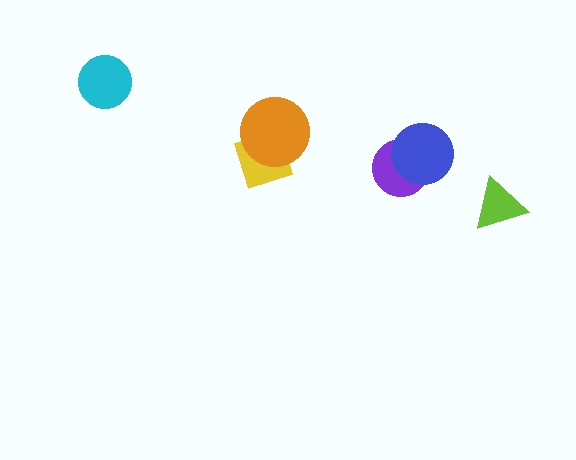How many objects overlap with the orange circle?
1 object overlaps with the orange circle.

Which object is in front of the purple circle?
The blue circle is in front of the purple circle.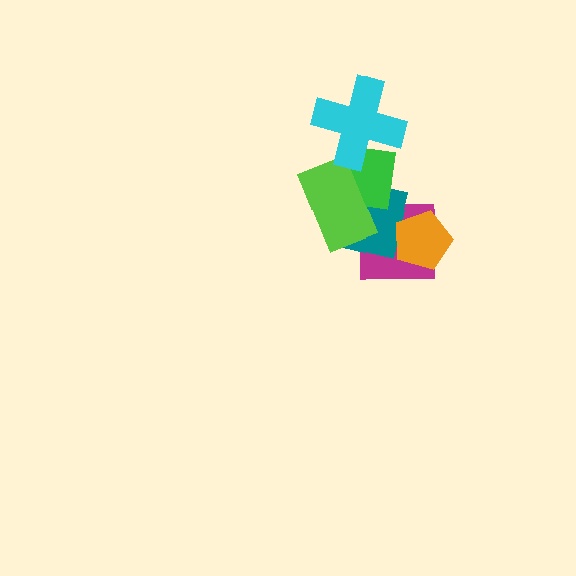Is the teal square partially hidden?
Yes, it is partially covered by another shape.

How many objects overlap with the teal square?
4 objects overlap with the teal square.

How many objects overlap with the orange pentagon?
2 objects overlap with the orange pentagon.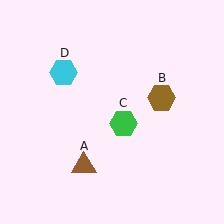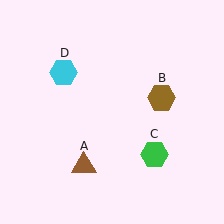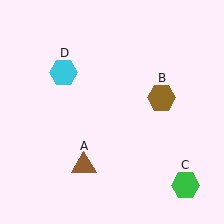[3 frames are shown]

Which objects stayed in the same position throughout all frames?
Brown triangle (object A) and brown hexagon (object B) and cyan hexagon (object D) remained stationary.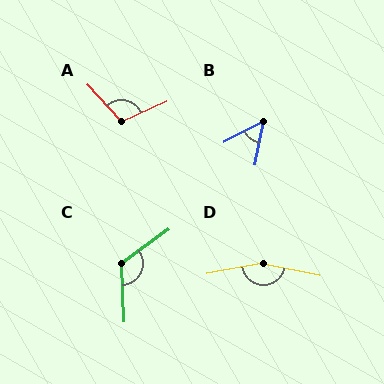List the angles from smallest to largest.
B (51°), A (107°), C (124°), D (159°).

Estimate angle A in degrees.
Approximately 107 degrees.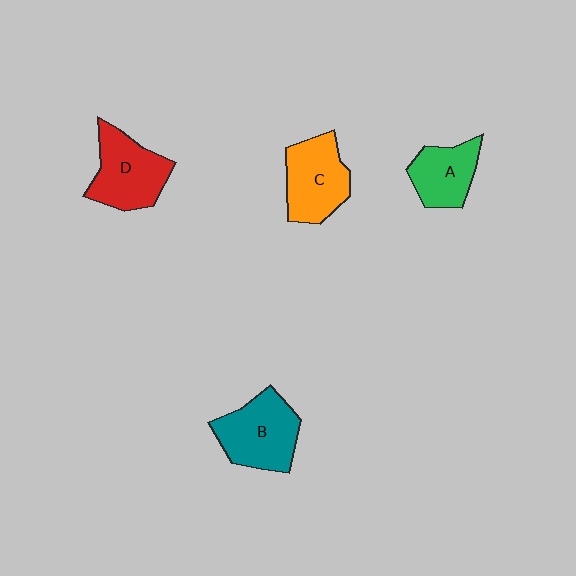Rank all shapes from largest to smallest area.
From largest to smallest: B (teal), D (red), C (orange), A (green).